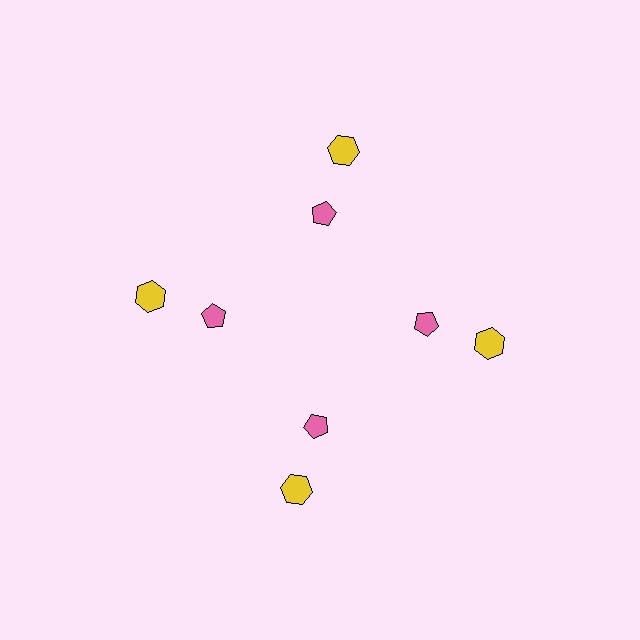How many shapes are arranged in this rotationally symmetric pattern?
There are 8 shapes, arranged in 4 groups of 2.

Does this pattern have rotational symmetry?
Yes, this pattern has 4-fold rotational symmetry. It looks the same after rotating 90 degrees around the center.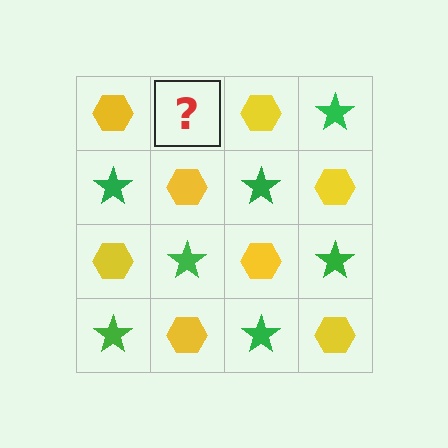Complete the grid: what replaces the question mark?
The question mark should be replaced with a green star.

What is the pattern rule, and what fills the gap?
The rule is that it alternates yellow hexagon and green star in a checkerboard pattern. The gap should be filled with a green star.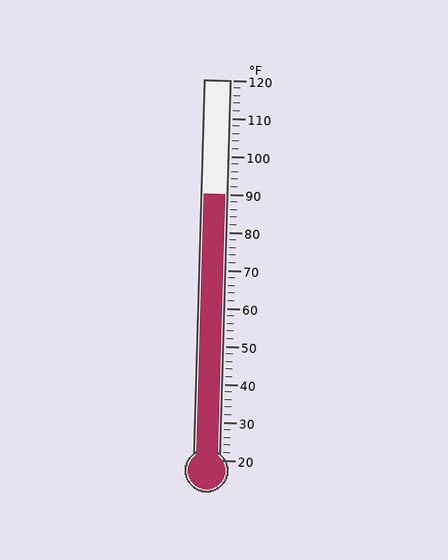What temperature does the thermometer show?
The thermometer shows approximately 90°F.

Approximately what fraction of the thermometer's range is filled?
The thermometer is filled to approximately 70% of its range.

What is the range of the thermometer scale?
The thermometer scale ranges from 20°F to 120°F.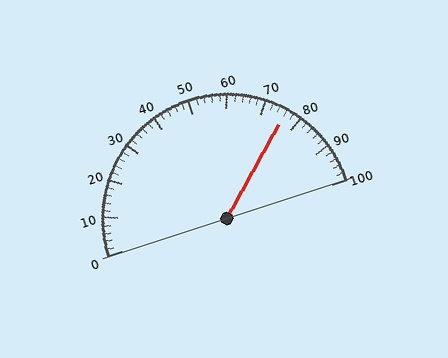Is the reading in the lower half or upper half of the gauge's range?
The reading is in the upper half of the range (0 to 100).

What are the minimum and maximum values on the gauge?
The gauge ranges from 0 to 100.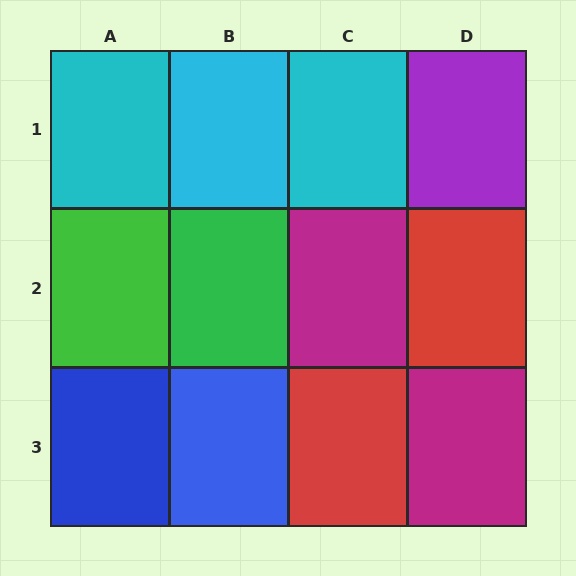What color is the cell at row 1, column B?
Cyan.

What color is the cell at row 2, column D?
Red.